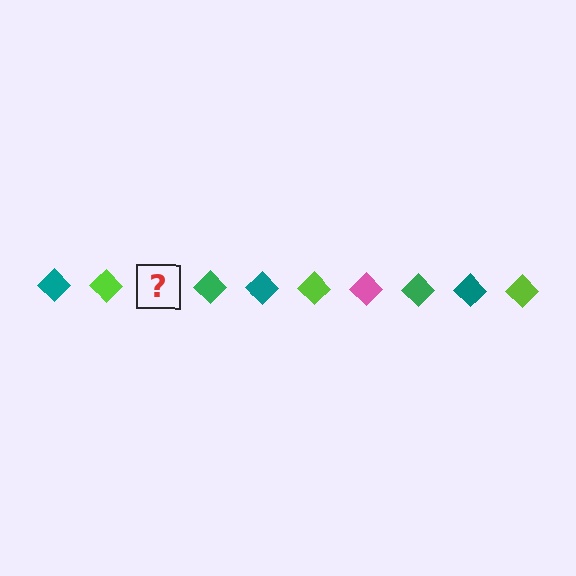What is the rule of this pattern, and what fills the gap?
The rule is that the pattern cycles through teal, lime, pink, green diamonds. The gap should be filled with a pink diamond.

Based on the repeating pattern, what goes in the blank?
The blank should be a pink diamond.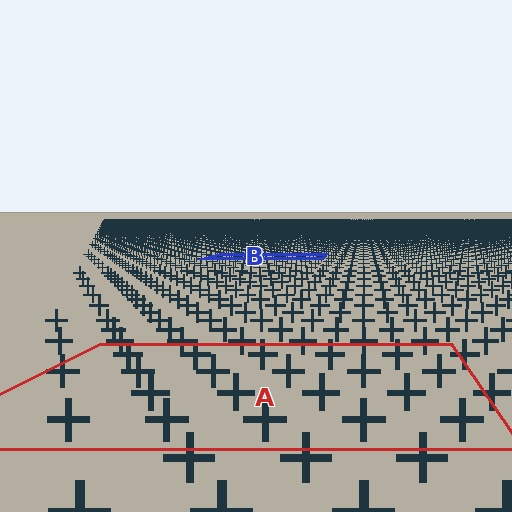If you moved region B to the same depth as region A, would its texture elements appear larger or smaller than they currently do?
They would appear larger. At a closer depth, the same texture elements are projected at a bigger on-screen size.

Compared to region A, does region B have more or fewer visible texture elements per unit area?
Region B has more texture elements per unit area — they are packed more densely because it is farther away.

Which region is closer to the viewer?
Region A is closer. The texture elements there are larger and more spread out.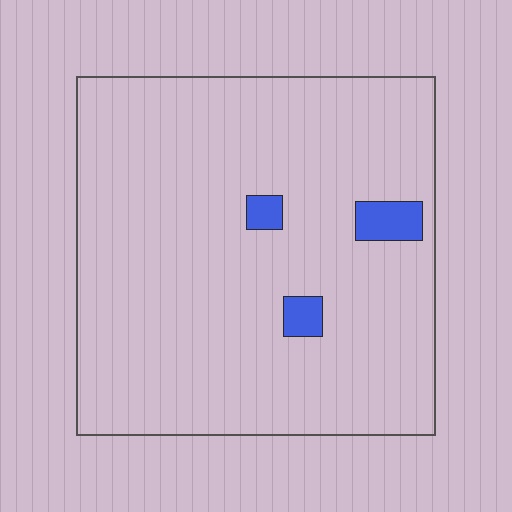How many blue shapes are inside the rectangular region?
3.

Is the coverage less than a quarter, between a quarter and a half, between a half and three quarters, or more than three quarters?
Less than a quarter.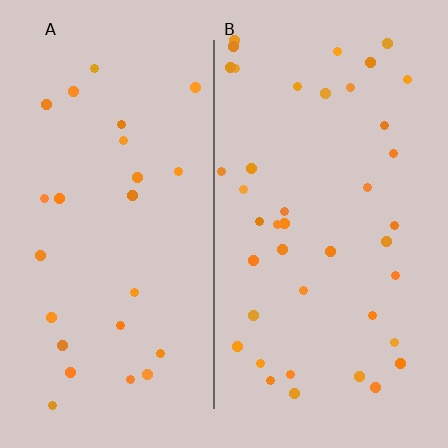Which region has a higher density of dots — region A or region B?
B (the right).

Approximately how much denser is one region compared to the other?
Approximately 1.7× — region B over region A.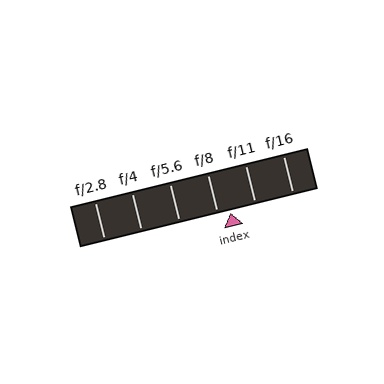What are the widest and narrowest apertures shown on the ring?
The widest aperture shown is f/2.8 and the narrowest is f/16.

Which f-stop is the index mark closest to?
The index mark is closest to f/8.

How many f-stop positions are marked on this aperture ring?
There are 6 f-stop positions marked.